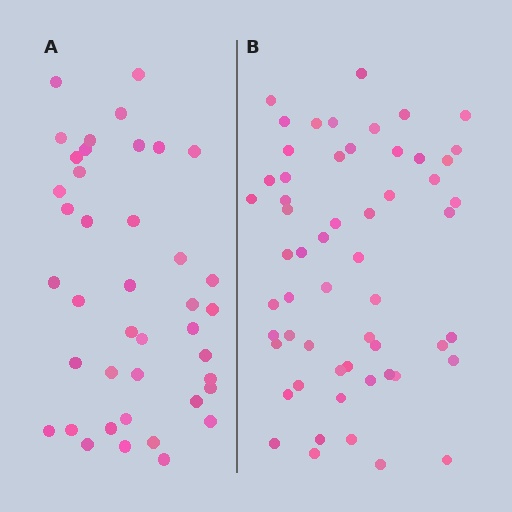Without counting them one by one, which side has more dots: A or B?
Region B (the right region) has more dots.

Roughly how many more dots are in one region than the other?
Region B has approximately 15 more dots than region A.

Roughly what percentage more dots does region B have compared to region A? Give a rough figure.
About 40% more.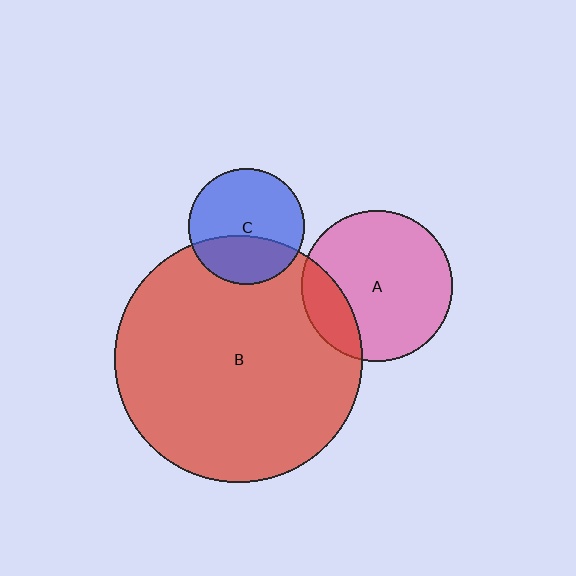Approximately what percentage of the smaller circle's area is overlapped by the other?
Approximately 20%.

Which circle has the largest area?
Circle B (red).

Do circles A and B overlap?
Yes.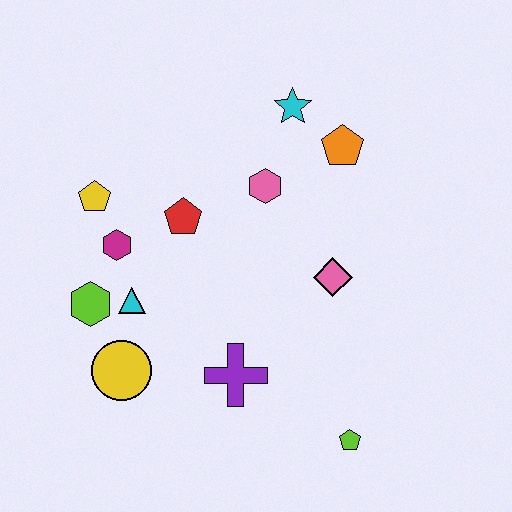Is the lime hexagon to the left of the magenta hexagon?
Yes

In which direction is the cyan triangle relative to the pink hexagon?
The cyan triangle is to the left of the pink hexagon.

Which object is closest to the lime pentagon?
The purple cross is closest to the lime pentagon.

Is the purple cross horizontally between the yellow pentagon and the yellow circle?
No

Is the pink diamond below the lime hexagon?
No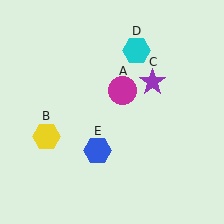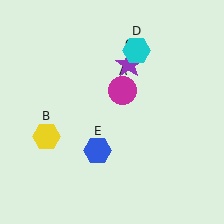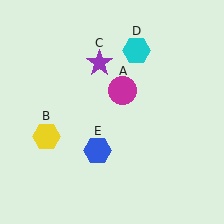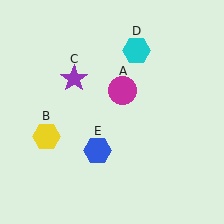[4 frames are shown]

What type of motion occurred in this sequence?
The purple star (object C) rotated counterclockwise around the center of the scene.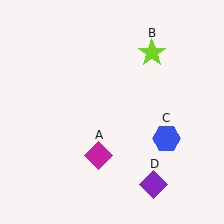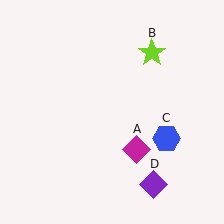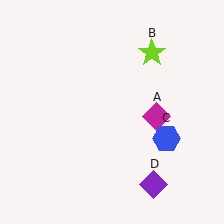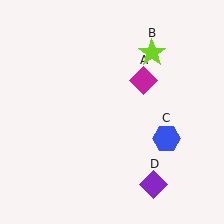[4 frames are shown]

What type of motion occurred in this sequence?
The magenta diamond (object A) rotated counterclockwise around the center of the scene.